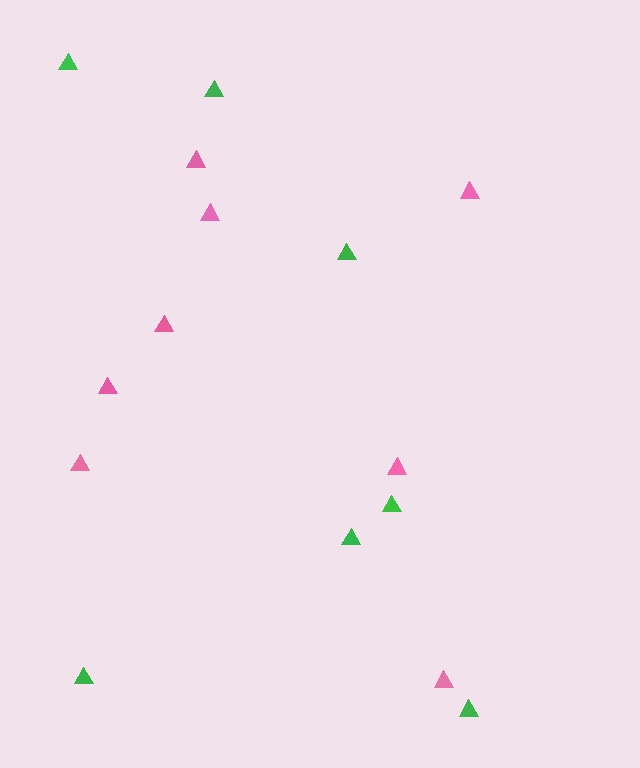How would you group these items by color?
There are 2 groups: one group of green triangles (7) and one group of pink triangles (8).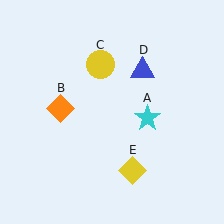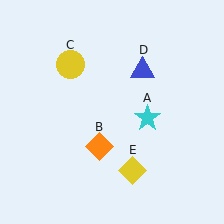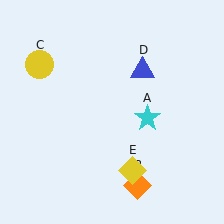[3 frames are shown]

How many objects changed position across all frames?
2 objects changed position: orange diamond (object B), yellow circle (object C).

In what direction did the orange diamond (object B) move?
The orange diamond (object B) moved down and to the right.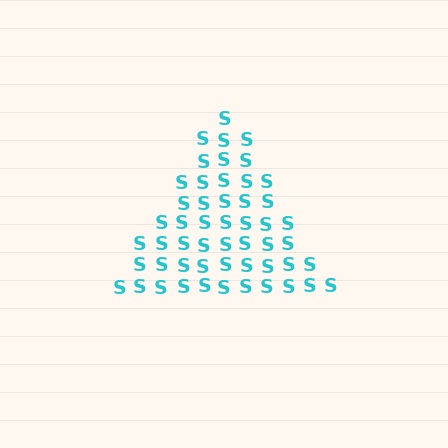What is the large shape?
The large shape is a triangle.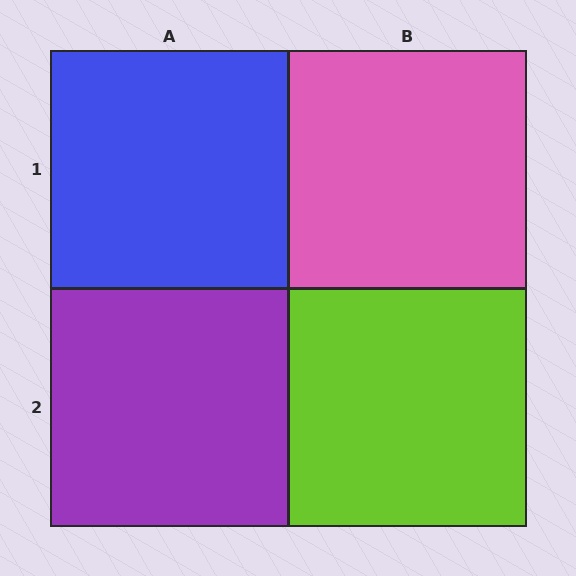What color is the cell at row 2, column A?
Purple.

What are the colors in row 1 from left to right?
Blue, pink.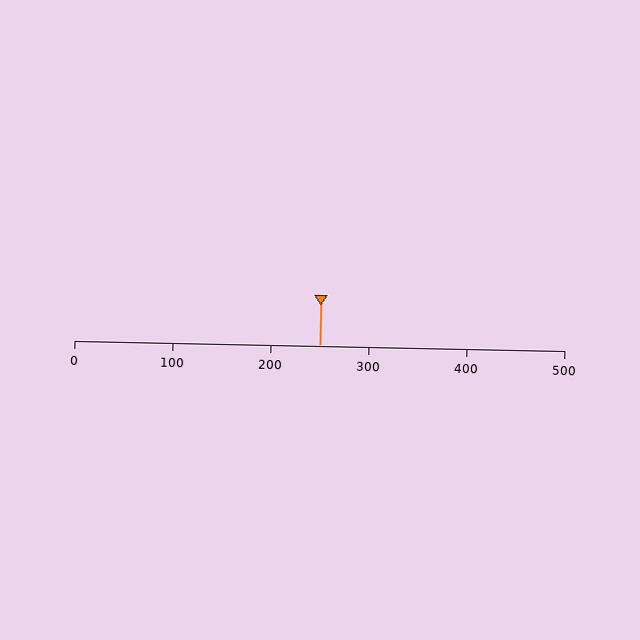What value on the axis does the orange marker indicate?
The marker indicates approximately 250.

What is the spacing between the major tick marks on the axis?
The major ticks are spaced 100 apart.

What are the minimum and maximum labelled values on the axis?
The axis runs from 0 to 500.